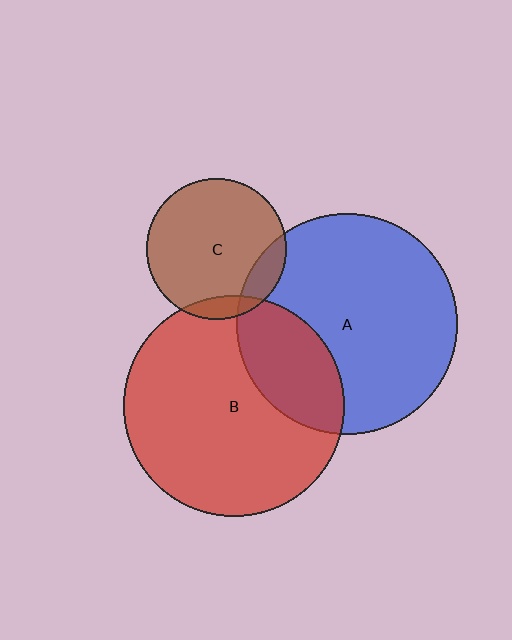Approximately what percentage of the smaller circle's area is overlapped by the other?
Approximately 25%.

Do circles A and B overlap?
Yes.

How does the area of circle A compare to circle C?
Approximately 2.5 times.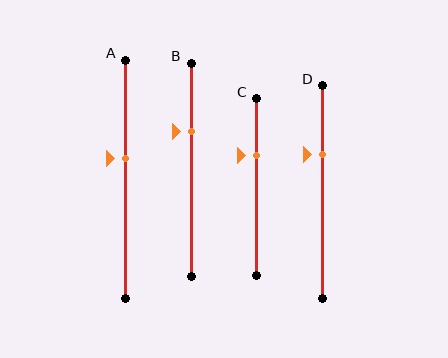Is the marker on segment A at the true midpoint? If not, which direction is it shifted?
No, the marker on segment A is shifted upward by about 9% of the segment length.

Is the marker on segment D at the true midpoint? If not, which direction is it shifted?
No, the marker on segment D is shifted upward by about 18% of the segment length.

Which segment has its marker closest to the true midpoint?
Segment A has its marker closest to the true midpoint.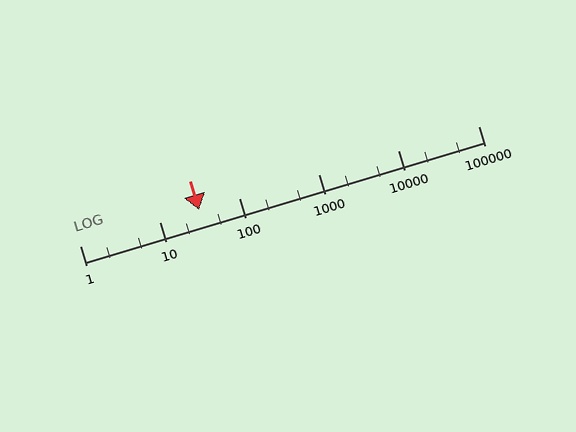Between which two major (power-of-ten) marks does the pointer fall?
The pointer is between 10 and 100.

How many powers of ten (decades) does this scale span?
The scale spans 5 decades, from 1 to 100000.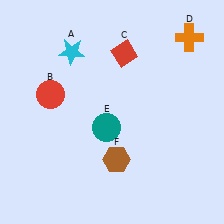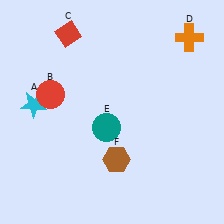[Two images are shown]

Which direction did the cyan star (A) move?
The cyan star (A) moved down.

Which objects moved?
The objects that moved are: the cyan star (A), the red diamond (C).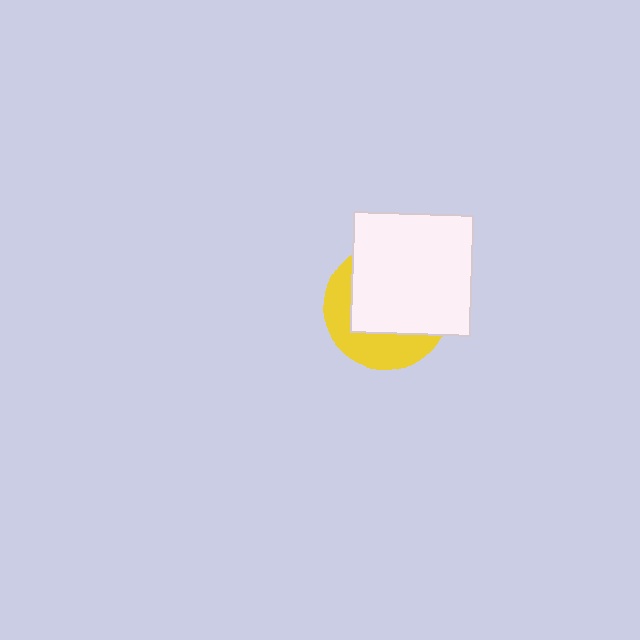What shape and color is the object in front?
The object in front is a white square.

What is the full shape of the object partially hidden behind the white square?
The partially hidden object is a yellow circle.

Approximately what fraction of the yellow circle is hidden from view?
Roughly 63% of the yellow circle is hidden behind the white square.